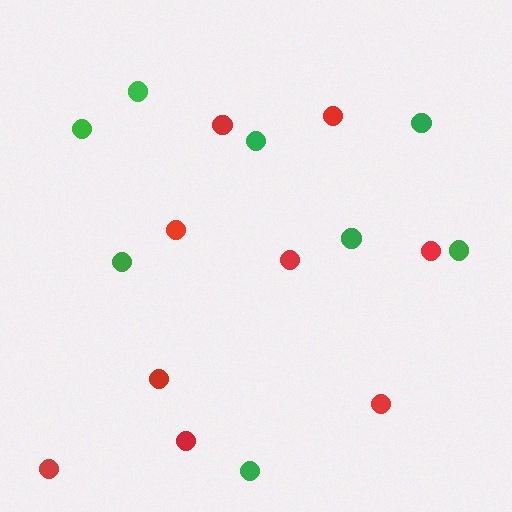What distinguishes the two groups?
There are 2 groups: one group of green circles (8) and one group of red circles (9).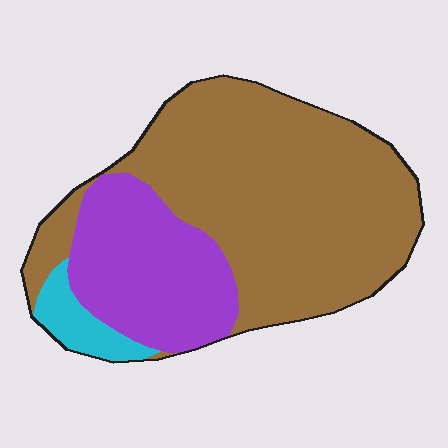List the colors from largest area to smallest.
From largest to smallest: brown, purple, cyan.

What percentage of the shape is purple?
Purple covers about 30% of the shape.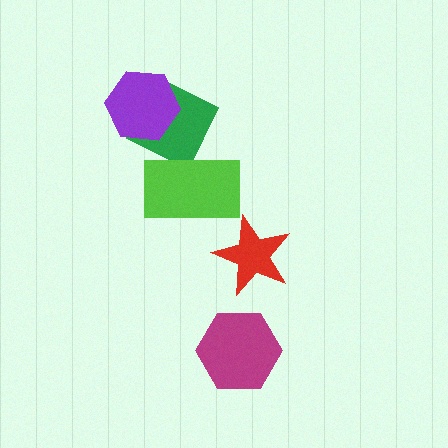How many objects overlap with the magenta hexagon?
0 objects overlap with the magenta hexagon.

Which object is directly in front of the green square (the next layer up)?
The purple hexagon is directly in front of the green square.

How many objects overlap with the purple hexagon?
1 object overlaps with the purple hexagon.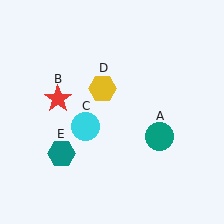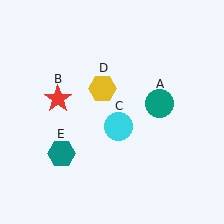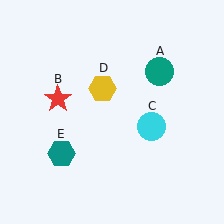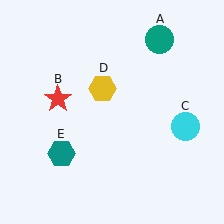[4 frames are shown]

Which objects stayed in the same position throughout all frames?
Red star (object B) and yellow hexagon (object D) and teal hexagon (object E) remained stationary.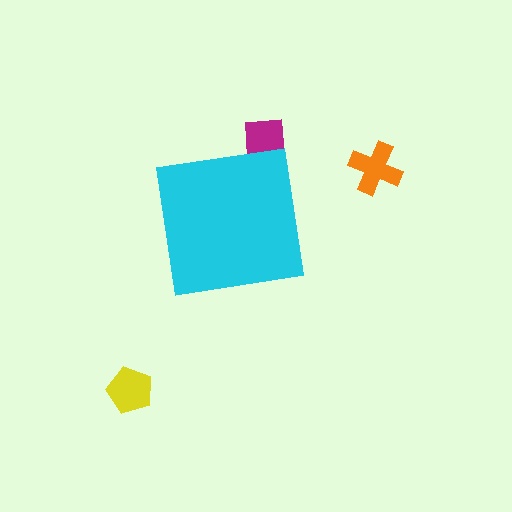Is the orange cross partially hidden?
No, the orange cross is fully visible.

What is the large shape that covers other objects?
A cyan square.